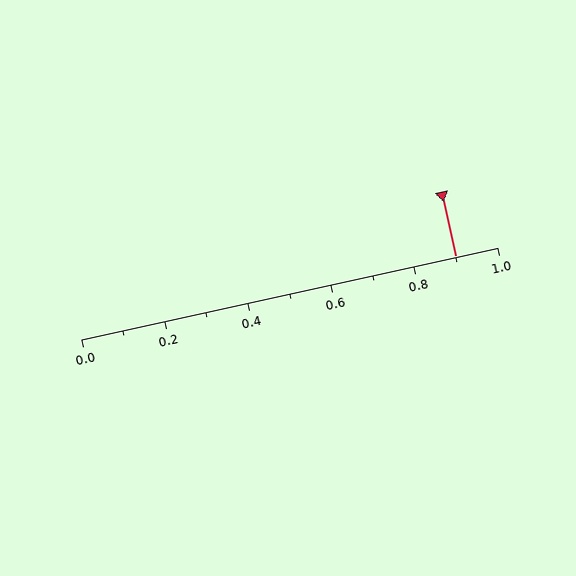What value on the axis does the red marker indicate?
The marker indicates approximately 0.9.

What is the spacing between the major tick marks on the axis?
The major ticks are spaced 0.2 apart.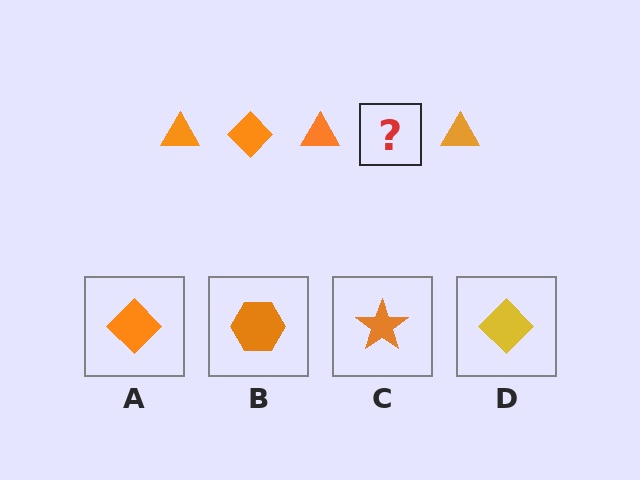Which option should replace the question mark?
Option A.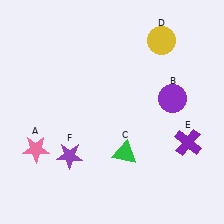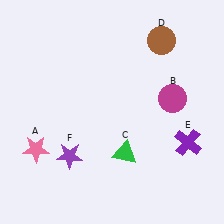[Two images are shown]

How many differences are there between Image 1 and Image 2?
There are 2 differences between the two images.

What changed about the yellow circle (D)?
In Image 1, D is yellow. In Image 2, it changed to brown.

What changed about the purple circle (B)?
In Image 1, B is purple. In Image 2, it changed to magenta.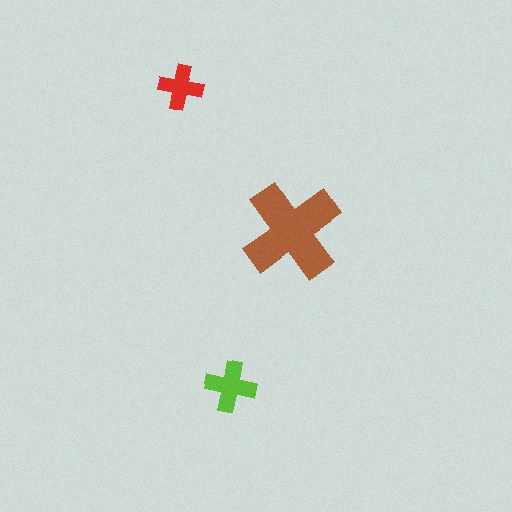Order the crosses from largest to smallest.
the brown one, the lime one, the red one.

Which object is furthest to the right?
The brown cross is rightmost.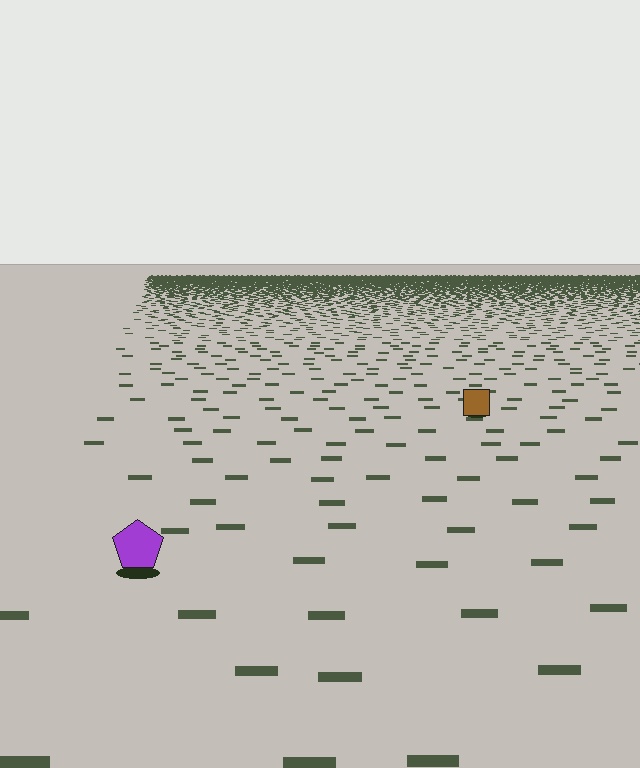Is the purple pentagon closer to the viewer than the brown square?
Yes. The purple pentagon is closer — you can tell from the texture gradient: the ground texture is coarser near it.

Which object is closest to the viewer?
The purple pentagon is closest. The texture marks near it are larger and more spread out.